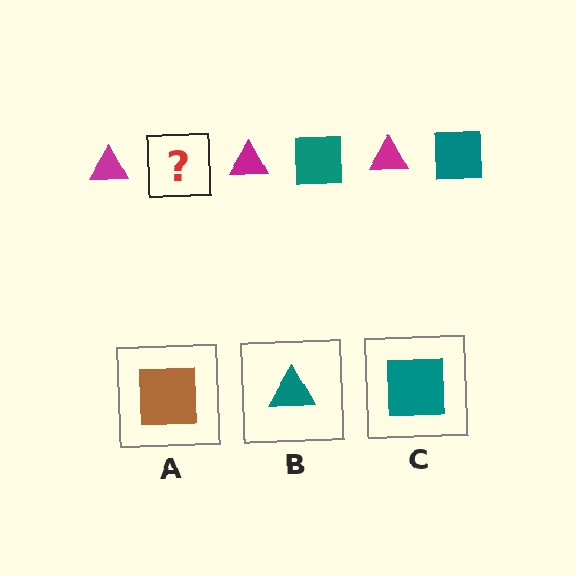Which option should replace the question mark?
Option C.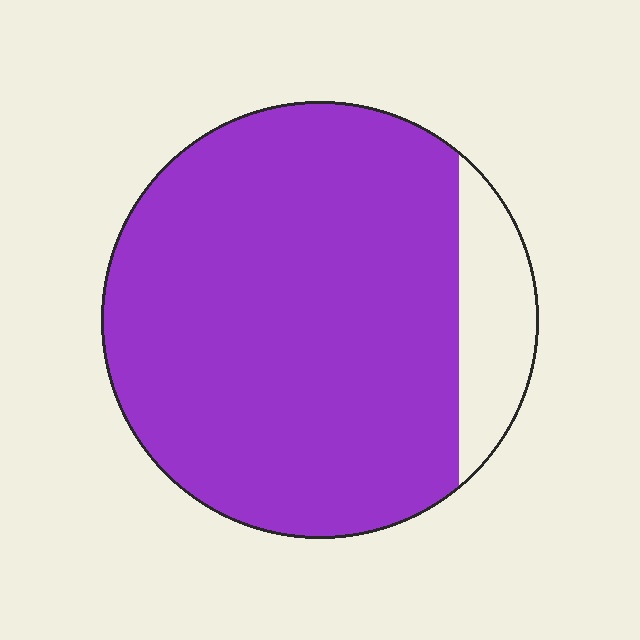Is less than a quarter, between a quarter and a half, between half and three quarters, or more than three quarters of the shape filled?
More than three quarters.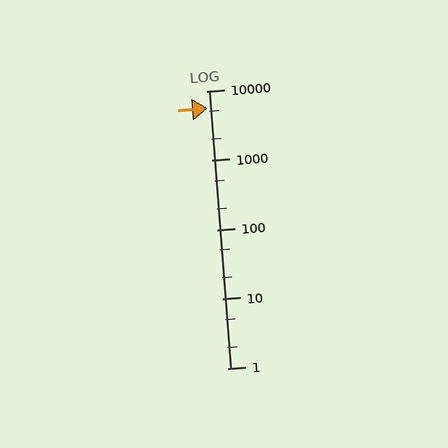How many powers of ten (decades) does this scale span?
The scale spans 4 decades, from 1 to 10000.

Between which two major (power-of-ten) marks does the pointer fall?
The pointer is between 1000 and 10000.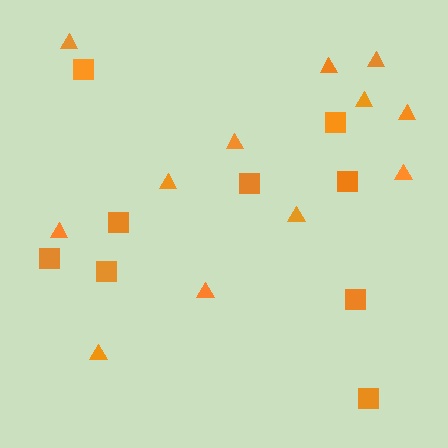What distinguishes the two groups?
There are 2 groups: one group of triangles (12) and one group of squares (9).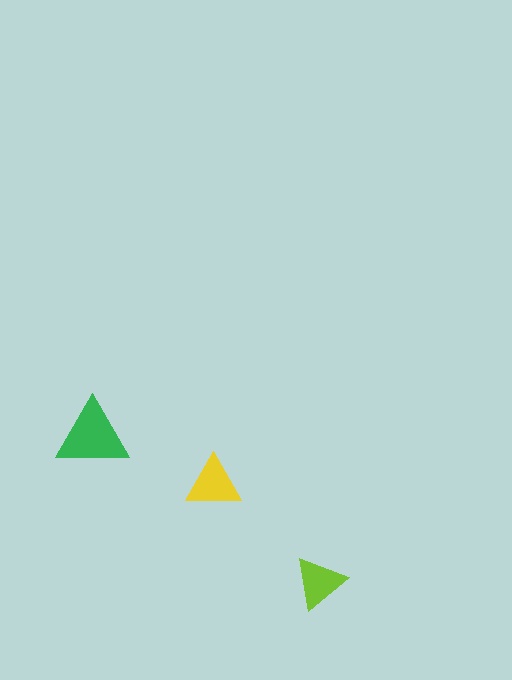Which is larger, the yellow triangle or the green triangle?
The green one.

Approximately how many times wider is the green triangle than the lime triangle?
About 1.5 times wider.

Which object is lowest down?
The lime triangle is bottommost.